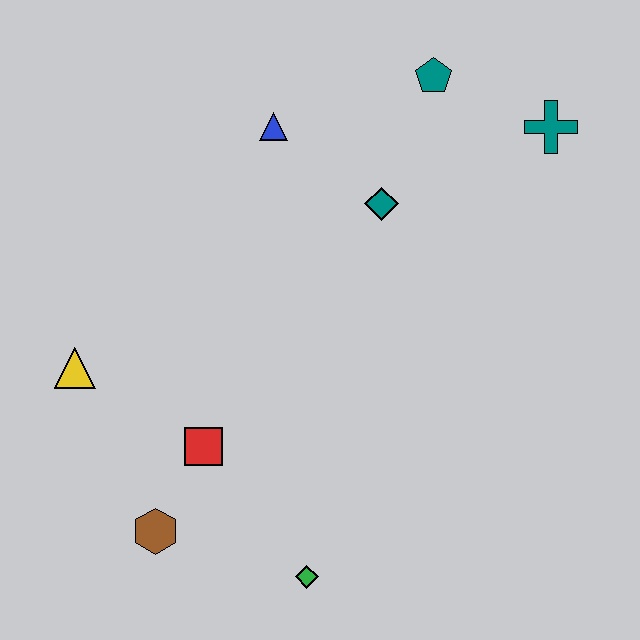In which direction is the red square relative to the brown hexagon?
The red square is above the brown hexagon.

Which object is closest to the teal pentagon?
The teal cross is closest to the teal pentagon.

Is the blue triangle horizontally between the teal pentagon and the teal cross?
No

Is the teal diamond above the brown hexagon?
Yes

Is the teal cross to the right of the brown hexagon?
Yes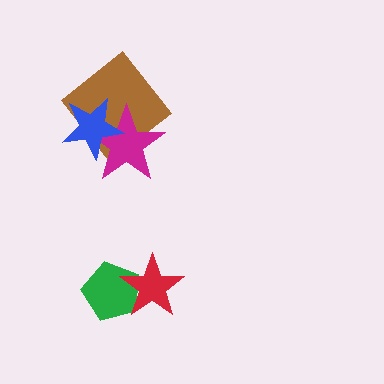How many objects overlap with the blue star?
2 objects overlap with the blue star.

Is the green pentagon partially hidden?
Yes, it is partially covered by another shape.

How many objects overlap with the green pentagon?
1 object overlaps with the green pentagon.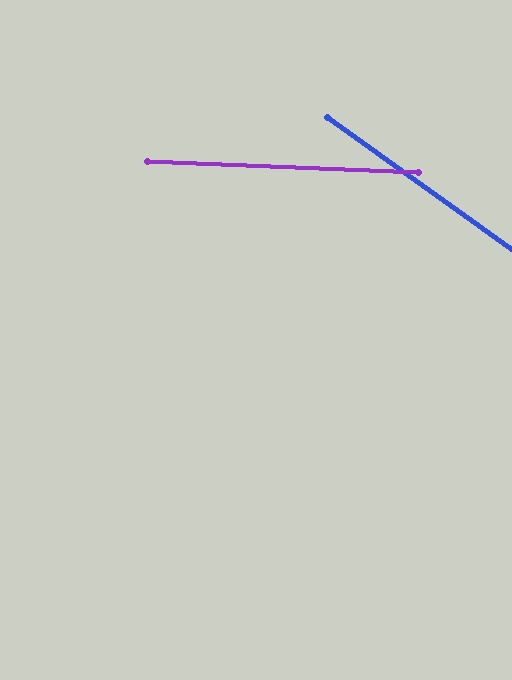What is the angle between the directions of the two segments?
Approximately 33 degrees.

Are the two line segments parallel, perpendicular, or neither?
Neither parallel nor perpendicular — they differ by about 33°.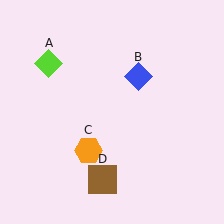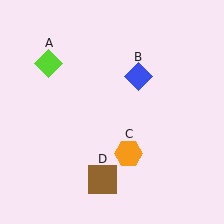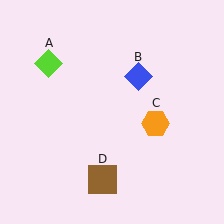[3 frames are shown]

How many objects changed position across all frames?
1 object changed position: orange hexagon (object C).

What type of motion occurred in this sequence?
The orange hexagon (object C) rotated counterclockwise around the center of the scene.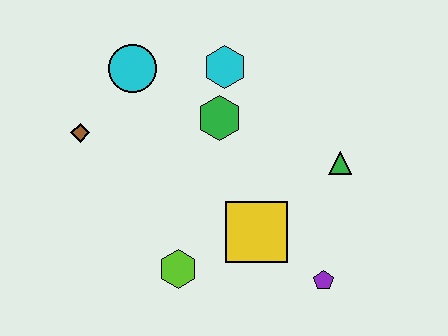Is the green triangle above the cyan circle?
No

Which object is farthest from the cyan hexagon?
The purple pentagon is farthest from the cyan hexagon.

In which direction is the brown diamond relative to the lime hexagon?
The brown diamond is above the lime hexagon.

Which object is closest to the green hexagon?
The cyan hexagon is closest to the green hexagon.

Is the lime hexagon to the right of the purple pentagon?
No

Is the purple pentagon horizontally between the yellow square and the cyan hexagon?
No